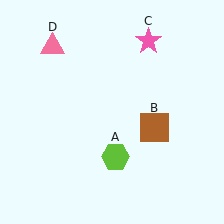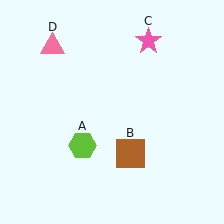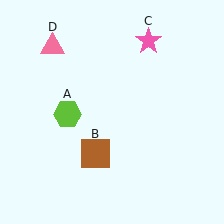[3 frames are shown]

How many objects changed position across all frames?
2 objects changed position: lime hexagon (object A), brown square (object B).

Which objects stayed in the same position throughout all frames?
Pink star (object C) and pink triangle (object D) remained stationary.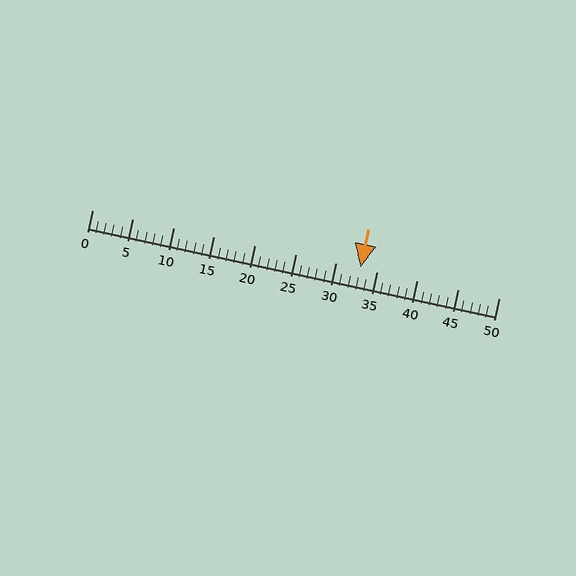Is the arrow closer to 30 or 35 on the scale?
The arrow is closer to 35.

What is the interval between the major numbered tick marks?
The major tick marks are spaced 5 units apart.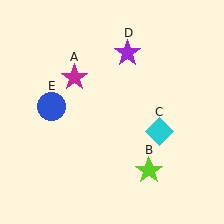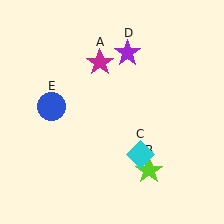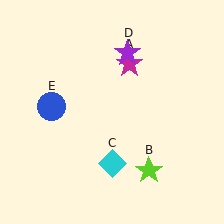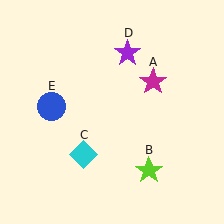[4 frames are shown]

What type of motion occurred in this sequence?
The magenta star (object A), cyan diamond (object C) rotated clockwise around the center of the scene.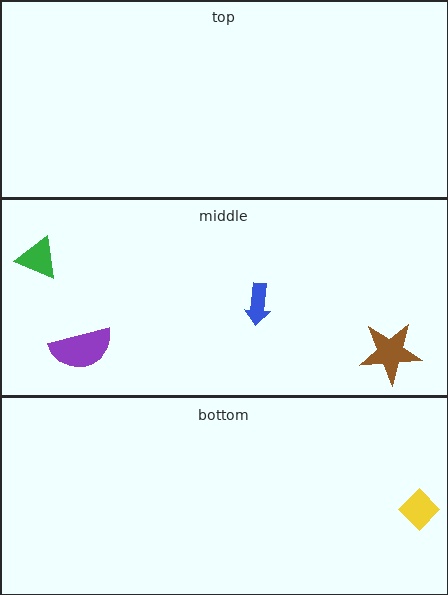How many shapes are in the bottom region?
1.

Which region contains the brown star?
The middle region.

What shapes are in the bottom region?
The yellow diamond.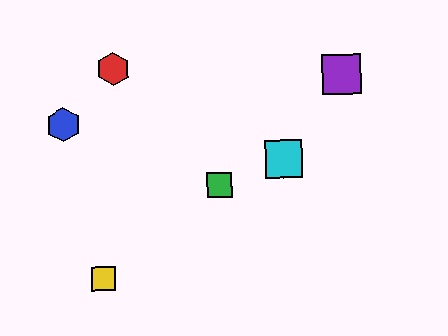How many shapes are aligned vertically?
2 shapes (the orange hexagon, the cyan square) are aligned vertically.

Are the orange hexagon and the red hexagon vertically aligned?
No, the orange hexagon is at x≈284 and the red hexagon is at x≈113.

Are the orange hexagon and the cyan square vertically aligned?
Yes, both are at x≈284.